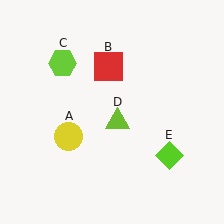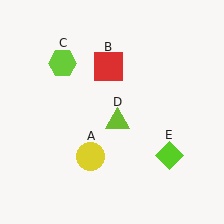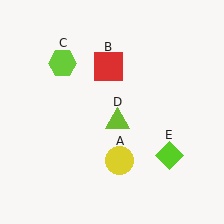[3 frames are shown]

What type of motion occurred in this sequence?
The yellow circle (object A) rotated counterclockwise around the center of the scene.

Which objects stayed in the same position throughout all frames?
Red square (object B) and lime hexagon (object C) and lime triangle (object D) and lime diamond (object E) remained stationary.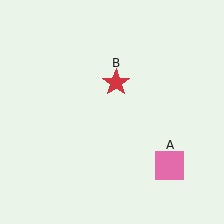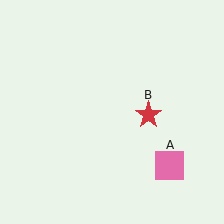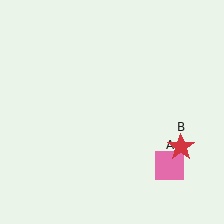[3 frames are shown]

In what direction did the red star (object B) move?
The red star (object B) moved down and to the right.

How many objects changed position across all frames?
1 object changed position: red star (object B).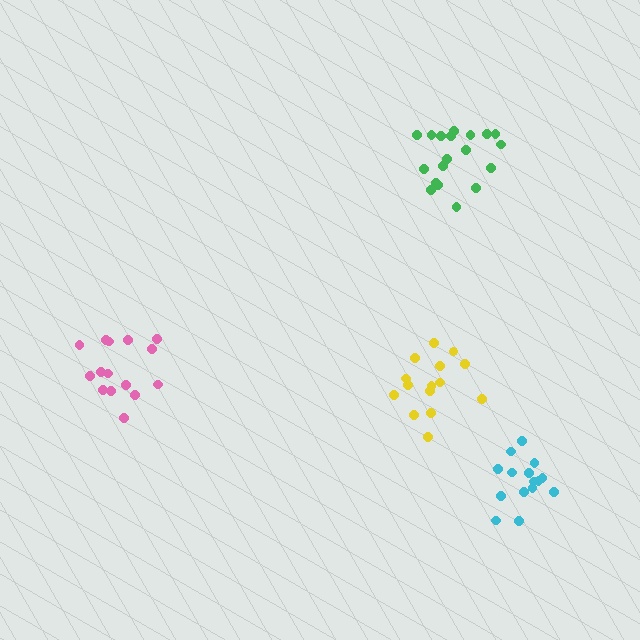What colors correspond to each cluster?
The clusters are colored: yellow, pink, cyan, green.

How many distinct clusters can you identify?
There are 4 distinct clusters.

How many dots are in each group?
Group 1: 15 dots, Group 2: 15 dots, Group 3: 15 dots, Group 4: 19 dots (64 total).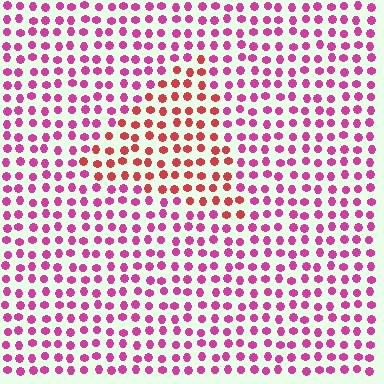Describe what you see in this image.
The image is filled with small magenta elements in a uniform arrangement. A triangle-shaped region is visible where the elements are tinted to a slightly different hue, forming a subtle color boundary.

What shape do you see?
I see a triangle.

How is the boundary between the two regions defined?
The boundary is defined purely by a slight shift in hue (about 36 degrees). Spacing, size, and orientation are identical on both sides.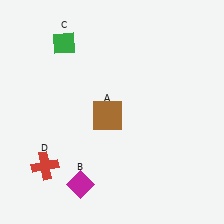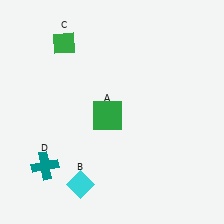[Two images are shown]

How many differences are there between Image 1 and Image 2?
There are 3 differences between the two images.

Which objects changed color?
A changed from brown to green. B changed from magenta to cyan. D changed from red to teal.